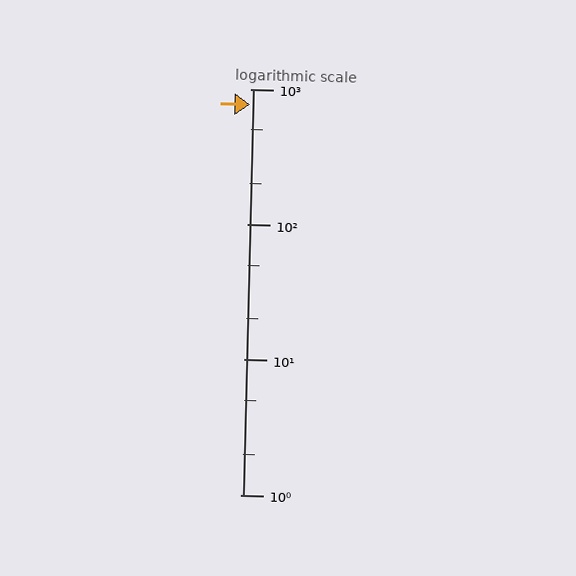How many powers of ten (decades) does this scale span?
The scale spans 3 decades, from 1 to 1000.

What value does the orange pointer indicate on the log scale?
The pointer indicates approximately 770.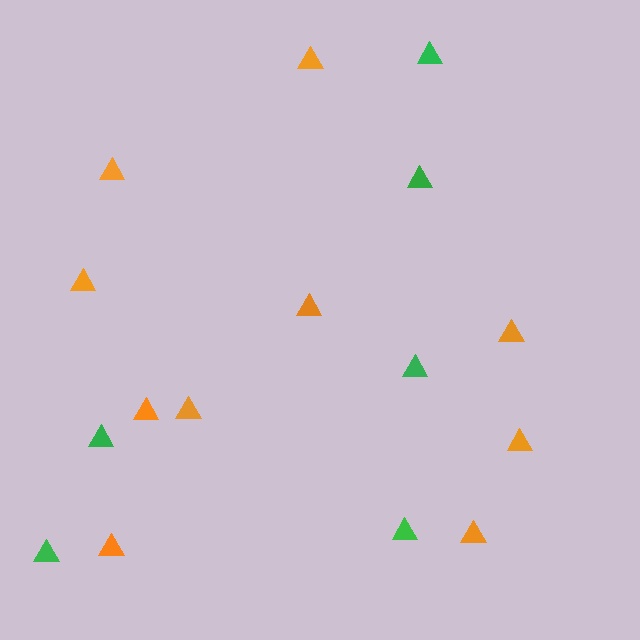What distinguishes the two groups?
There are 2 groups: one group of orange triangles (10) and one group of green triangles (6).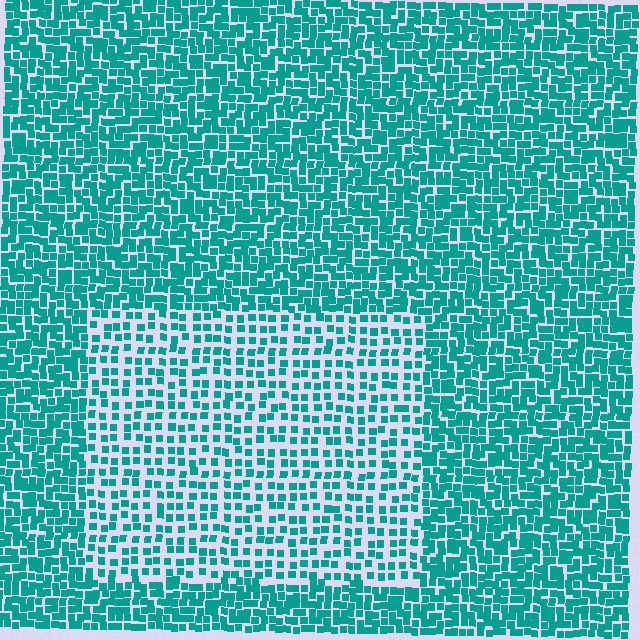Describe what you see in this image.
The image contains small teal elements arranged at two different densities. A rectangle-shaped region is visible where the elements are less densely packed than the surrounding area.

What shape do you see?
I see a rectangle.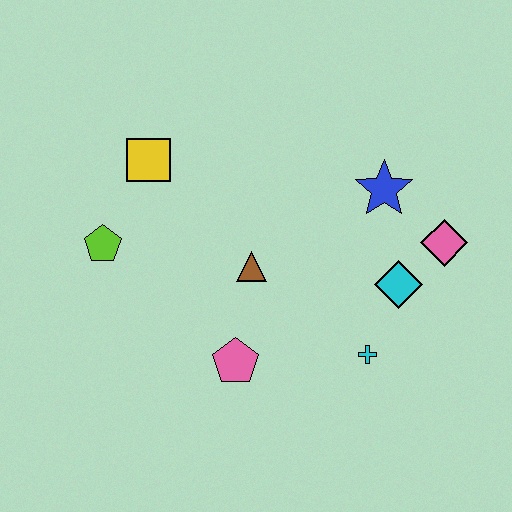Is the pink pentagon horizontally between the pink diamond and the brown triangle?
No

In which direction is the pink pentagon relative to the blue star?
The pink pentagon is below the blue star.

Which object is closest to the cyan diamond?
The pink diamond is closest to the cyan diamond.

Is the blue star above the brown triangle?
Yes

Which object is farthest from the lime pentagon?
The pink diamond is farthest from the lime pentagon.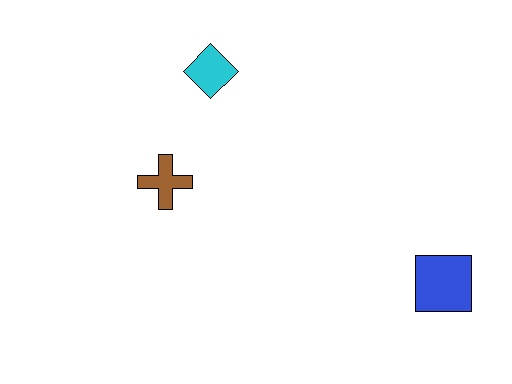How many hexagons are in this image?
There are no hexagons.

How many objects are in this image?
There are 3 objects.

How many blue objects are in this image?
There is 1 blue object.